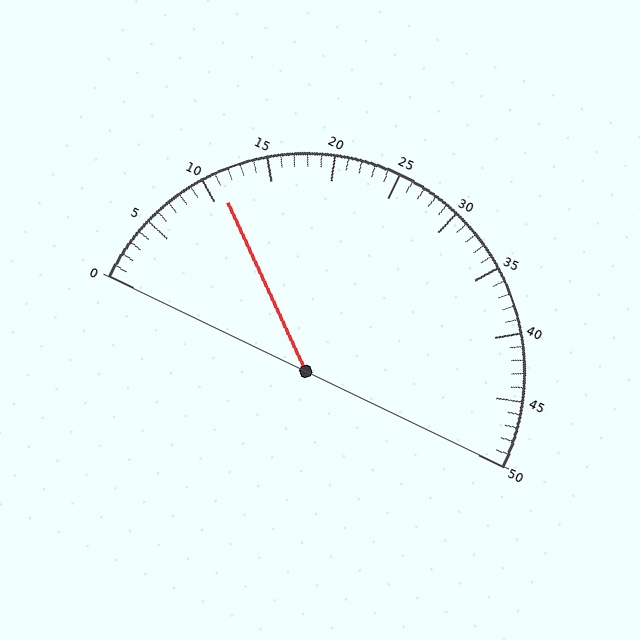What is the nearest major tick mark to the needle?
The nearest major tick mark is 10.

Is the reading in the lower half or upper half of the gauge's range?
The reading is in the lower half of the range (0 to 50).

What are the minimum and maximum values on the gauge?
The gauge ranges from 0 to 50.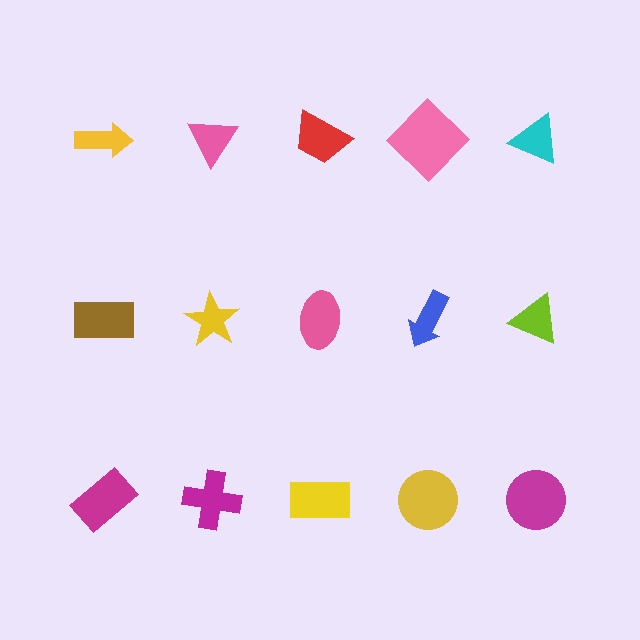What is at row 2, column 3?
A pink ellipse.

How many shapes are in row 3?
5 shapes.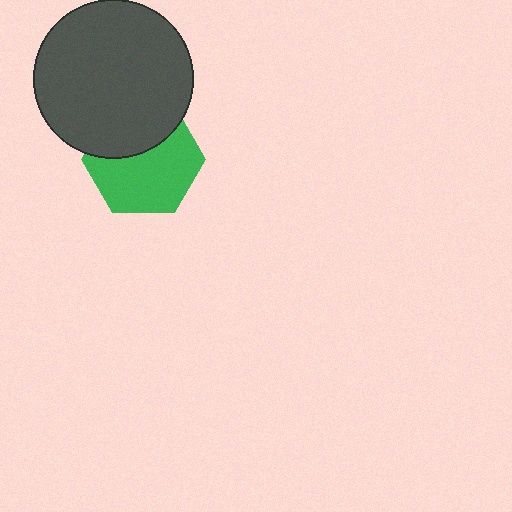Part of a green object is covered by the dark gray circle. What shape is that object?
It is a hexagon.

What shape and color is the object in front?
The object in front is a dark gray circle.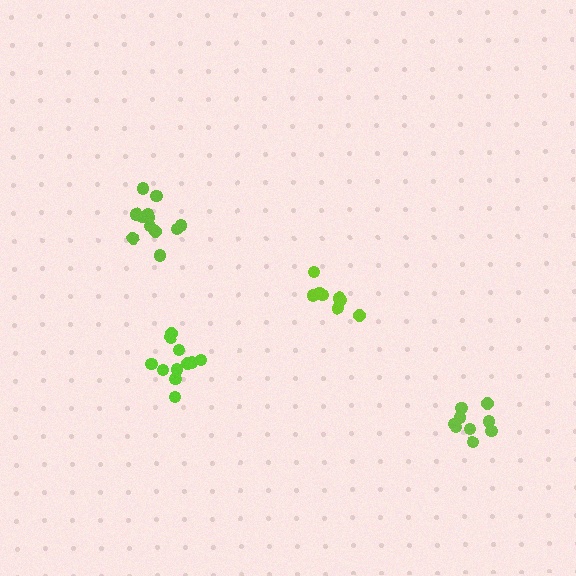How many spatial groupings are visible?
There are 4 spatial groupings.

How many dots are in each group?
Group 1: 8 dots, Group 2: 9 dots, Group 3: 11 dots, Group 4: 12 dots (40 total).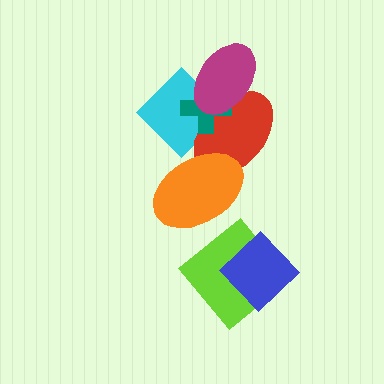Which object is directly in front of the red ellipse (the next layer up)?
The teal cross is directly in front of the red ellipse.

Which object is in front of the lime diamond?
The blue diamond is in front of the lime diamond.